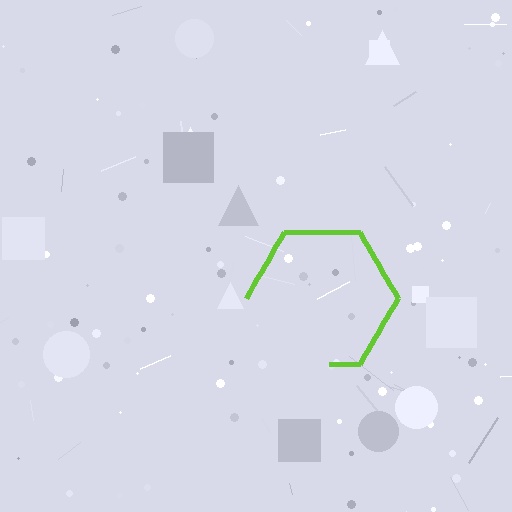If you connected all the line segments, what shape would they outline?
They would outline a hexagon.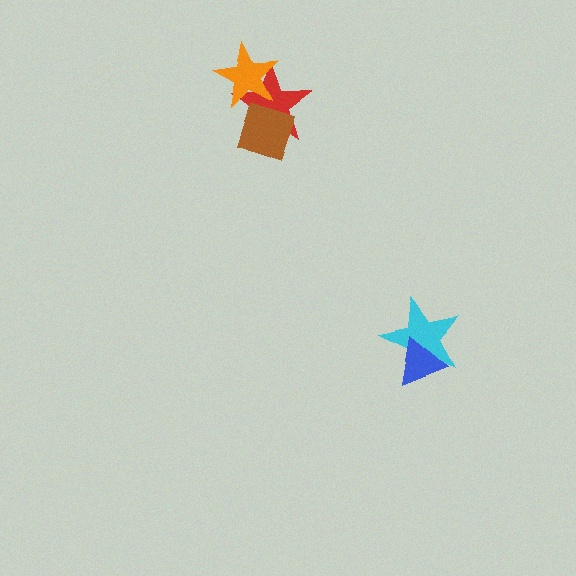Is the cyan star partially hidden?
Yes, it is partially covered by another shape.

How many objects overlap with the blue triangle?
1 object overlaps with the blue triangle.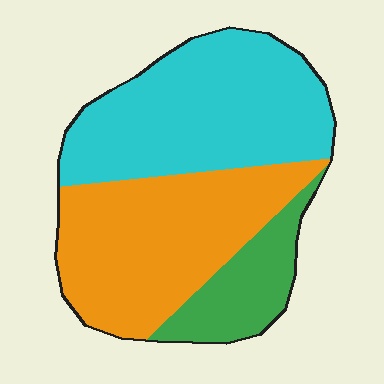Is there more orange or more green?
Orange.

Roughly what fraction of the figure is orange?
Orange covers around 40% of the figure.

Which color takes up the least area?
Green, at roughly 15%.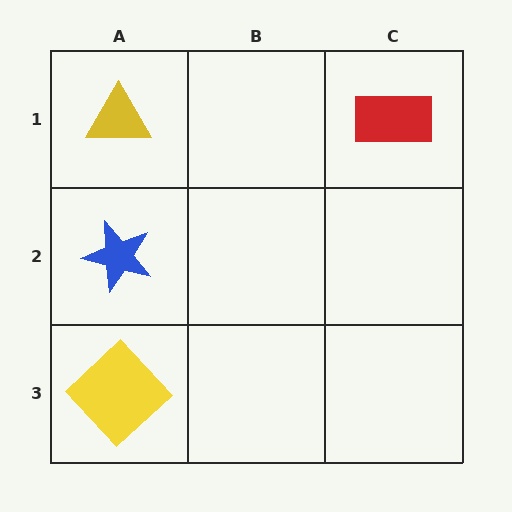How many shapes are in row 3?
1 shape.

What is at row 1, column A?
A yellow triangle.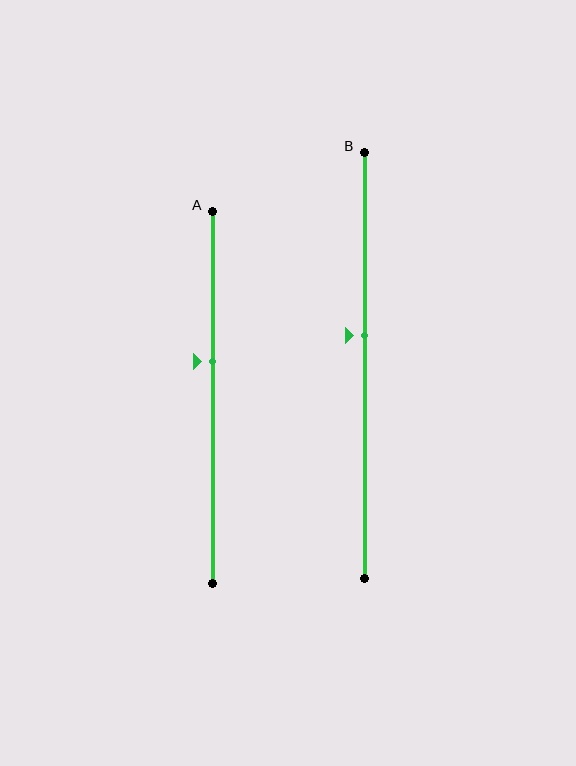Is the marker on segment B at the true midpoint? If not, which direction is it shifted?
No, the marker on segment B is shifted upward by about 7% of the segment length.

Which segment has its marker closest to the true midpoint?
Segment B has its marker closest to the true midpoint.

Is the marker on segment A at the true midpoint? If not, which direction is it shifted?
No, the marker on segment A is shifted upward by about 10% of the segment length.